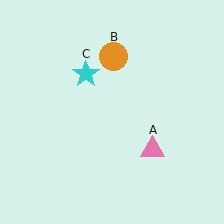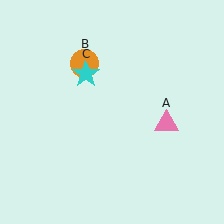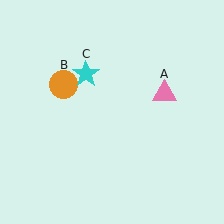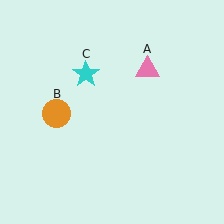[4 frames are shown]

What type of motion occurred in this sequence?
The pink triangle (object A), orange circle (object B) rotated counterclockwise around the center of the scene.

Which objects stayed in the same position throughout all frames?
Cyan star (object C) remained stationary.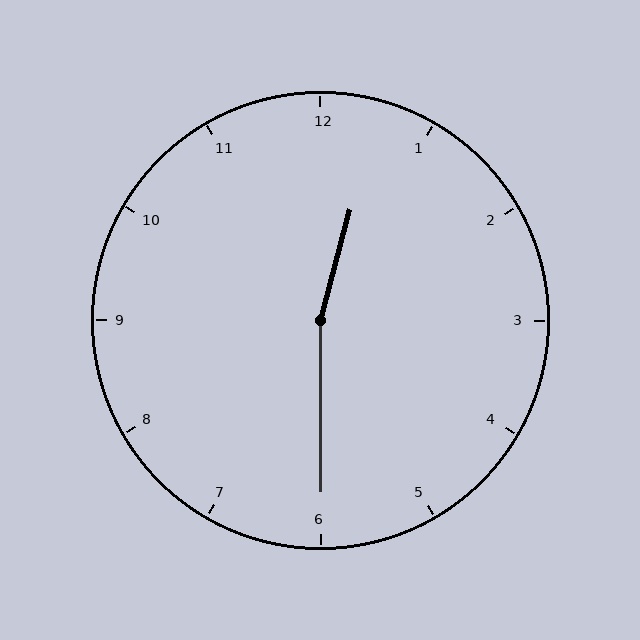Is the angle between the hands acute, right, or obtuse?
It is obtuse.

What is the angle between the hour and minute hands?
Approximately 165 degrees.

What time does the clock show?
12:30.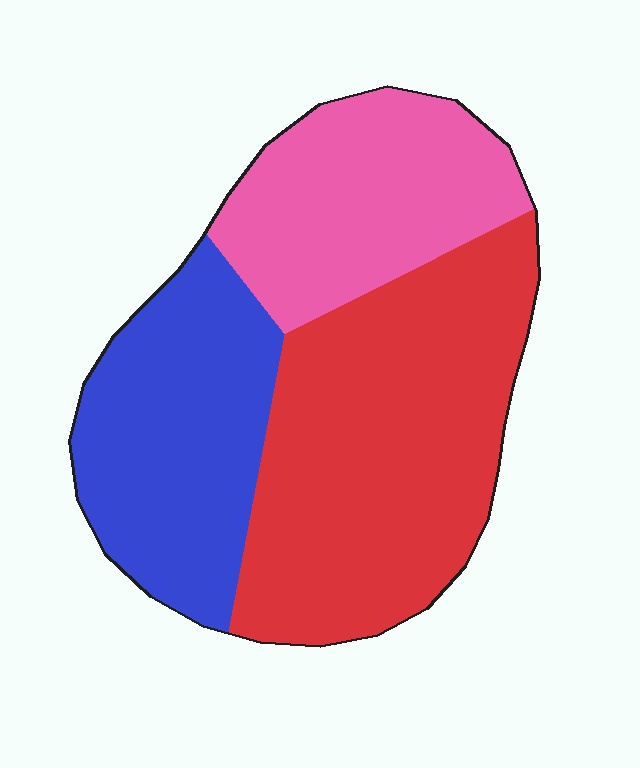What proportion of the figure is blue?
Blue covers 29% of the figure.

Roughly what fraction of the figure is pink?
Pink takes up about one quarter (1/4) of the figure.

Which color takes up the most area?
Red, at roughly 45%.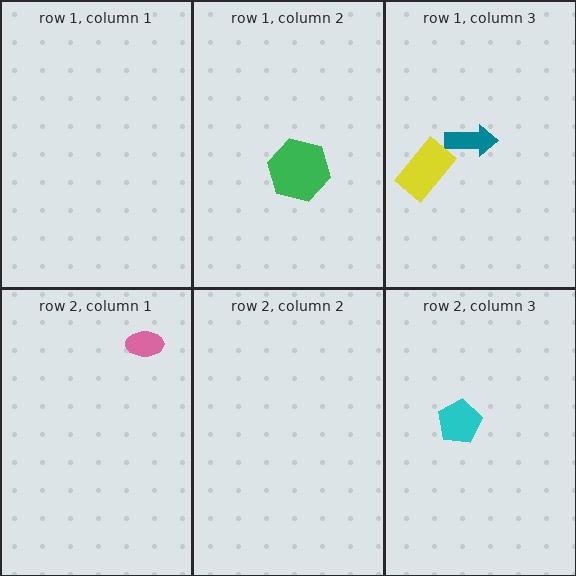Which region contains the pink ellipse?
The row 2, column 1 region.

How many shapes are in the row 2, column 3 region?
1.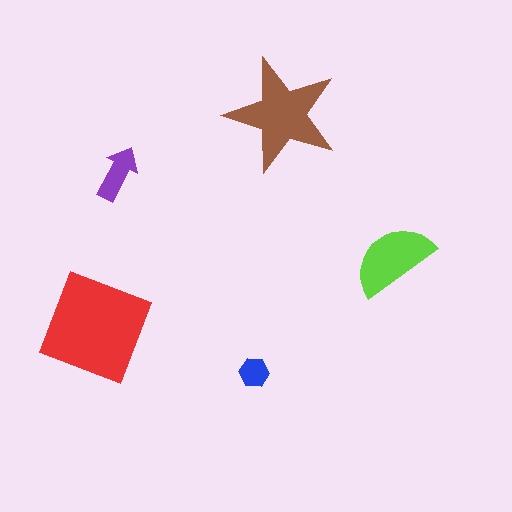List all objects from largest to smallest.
The red square, the brown star, the lime semicircle, the purple arrow, the blue hexagon.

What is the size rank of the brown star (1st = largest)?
2nd.